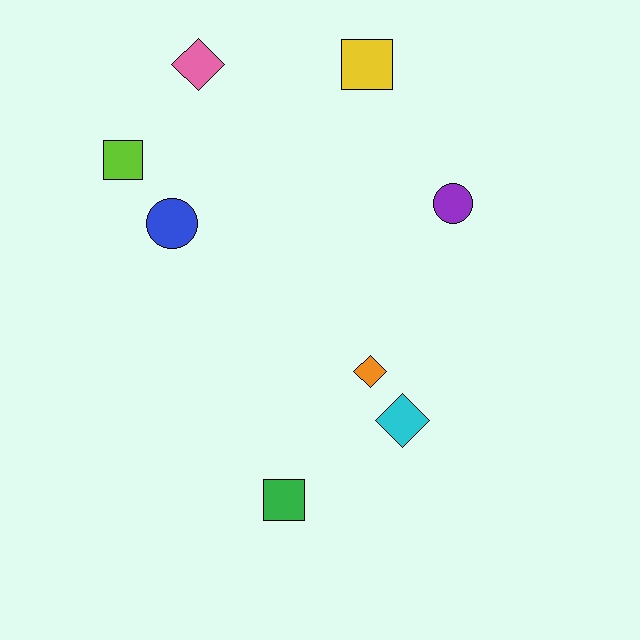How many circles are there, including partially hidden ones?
There are 2 circles.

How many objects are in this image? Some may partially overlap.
There are 8 objects.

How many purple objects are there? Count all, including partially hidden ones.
There is 1 purple object.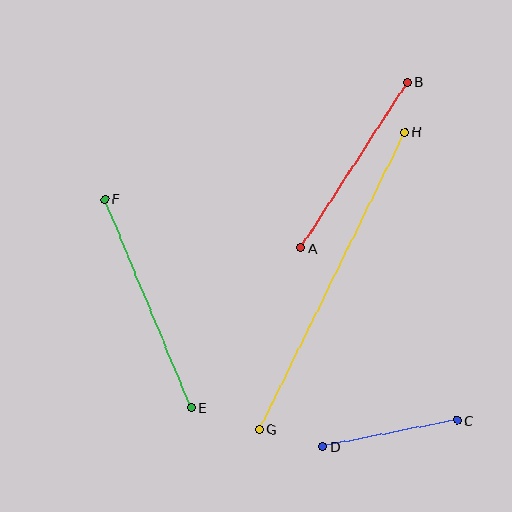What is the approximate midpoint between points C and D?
The midpoint is at approximately (390, 434) pixels.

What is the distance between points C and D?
The distance is approximately 137 pixels.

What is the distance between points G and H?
The distance is approximately 331 pixels.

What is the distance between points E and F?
The distance is approximately 225 pixels.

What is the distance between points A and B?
The distance is approximately 197 pixels.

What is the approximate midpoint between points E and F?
The midpoint is at approximately (148, 303) pixels.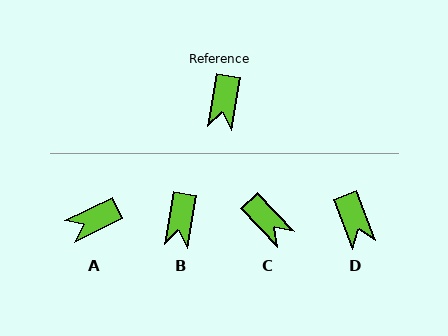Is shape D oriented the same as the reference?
No, it is off by about 30 degrees.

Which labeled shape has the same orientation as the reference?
B.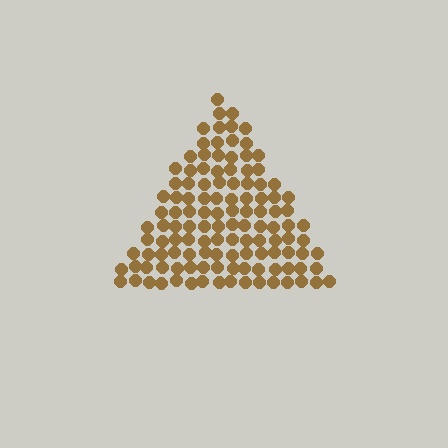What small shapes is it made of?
It is made of small circles.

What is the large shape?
The large shape is a triangle.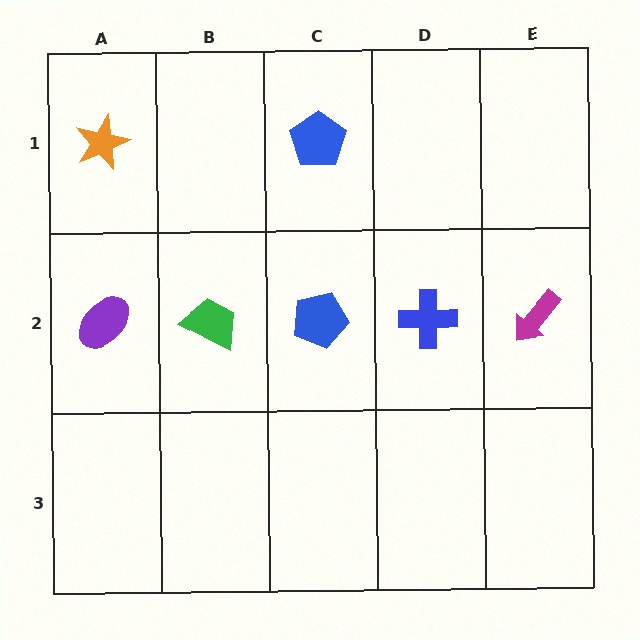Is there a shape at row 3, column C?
No, that cell is empty.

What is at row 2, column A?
A purple ellipse.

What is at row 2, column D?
A blue cross.